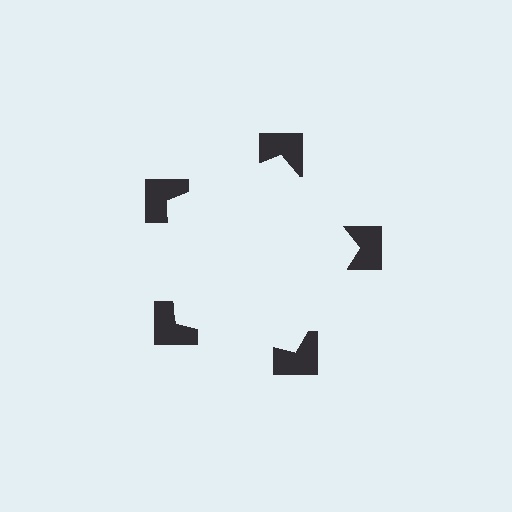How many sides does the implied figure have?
5 sides.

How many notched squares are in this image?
There are 5 — one at each vertex of the illusory pentagon.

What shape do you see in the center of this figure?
An illusory pentagon — its edges are inferred from the aligned wedge cuts in the notched squares, not physically drawn.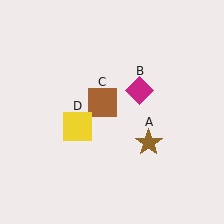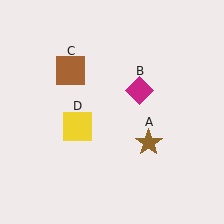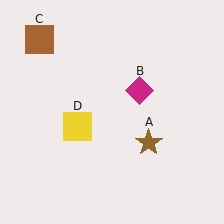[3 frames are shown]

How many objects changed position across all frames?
1 object changed position: brown square (object C).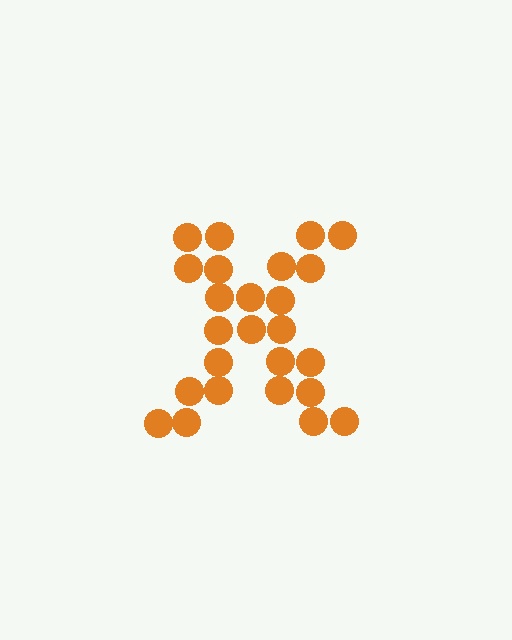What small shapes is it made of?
It is made of small circles.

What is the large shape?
The large shape is the letter X.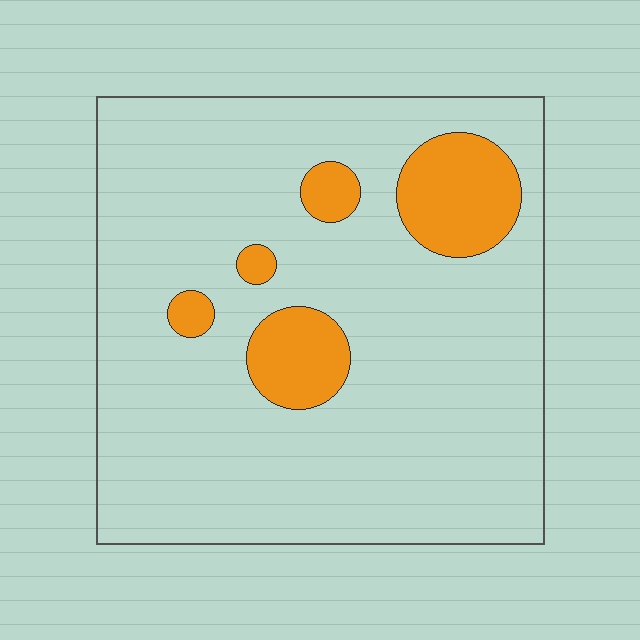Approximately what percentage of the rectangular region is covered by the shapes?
Approximately 15%.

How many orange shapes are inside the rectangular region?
5.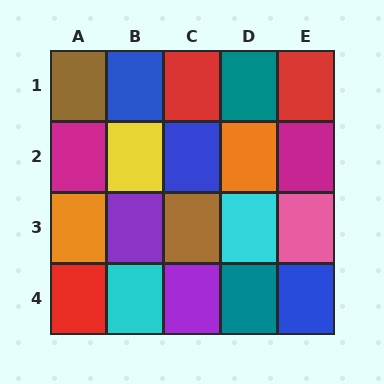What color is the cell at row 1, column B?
Blue.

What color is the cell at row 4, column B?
Cyan.